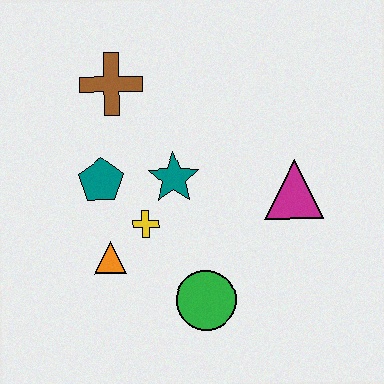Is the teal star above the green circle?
Yes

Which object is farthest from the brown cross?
The green circle is farthest from the brown cross.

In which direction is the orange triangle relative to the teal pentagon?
The orange triangle is below the teal pentagon.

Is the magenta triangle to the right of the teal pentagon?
Yes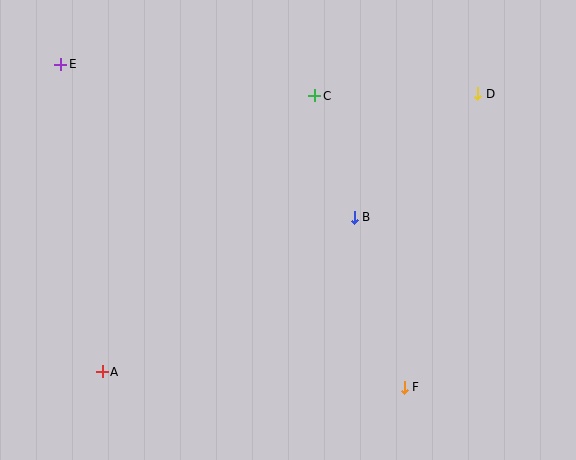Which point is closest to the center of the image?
Point B at (354, 217) is closest to the center.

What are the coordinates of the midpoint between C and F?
The midpoint between C and F is at (359, 241).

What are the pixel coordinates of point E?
Point E is at (61, 64).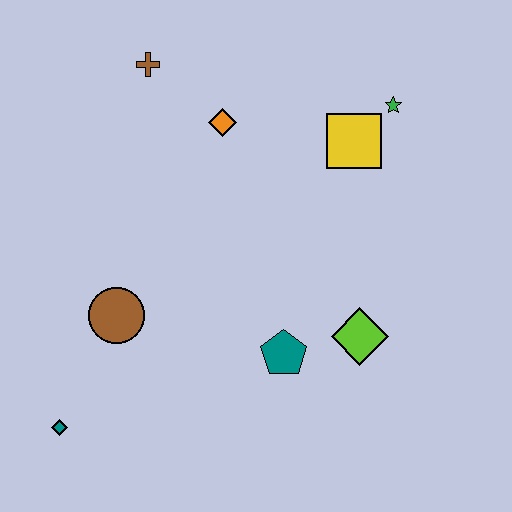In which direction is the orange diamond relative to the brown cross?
The orange diamond is to the right of the brown cross.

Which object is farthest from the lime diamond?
The brown cross is farthest from the lime diamond.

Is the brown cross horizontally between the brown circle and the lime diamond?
Yes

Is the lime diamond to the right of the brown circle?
Yes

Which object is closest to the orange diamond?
The brown cross is closest to the orange diamond.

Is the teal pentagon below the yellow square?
Yes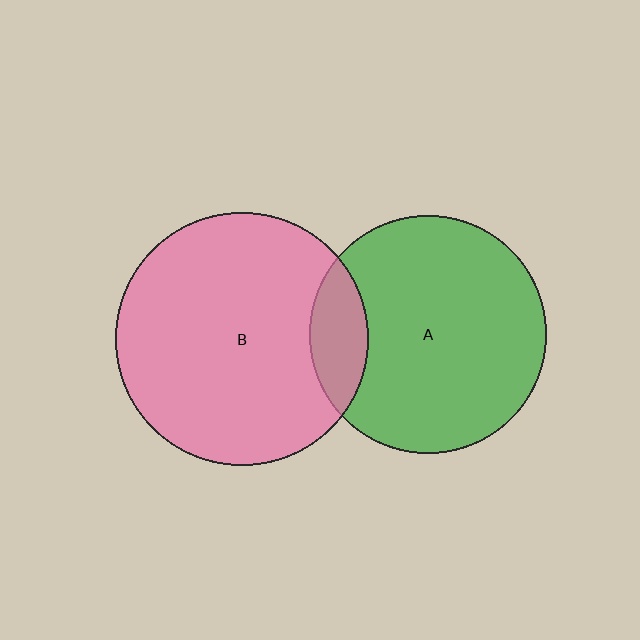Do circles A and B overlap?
Yes.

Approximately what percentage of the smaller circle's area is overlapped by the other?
Approximately 15%.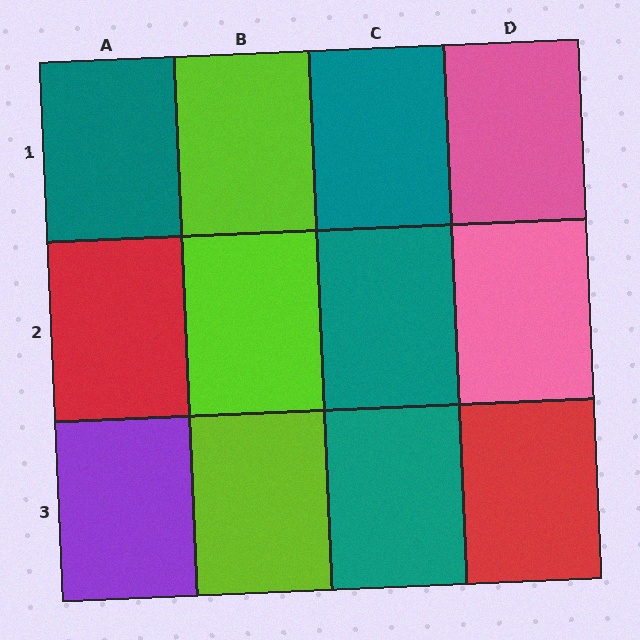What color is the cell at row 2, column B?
Lime.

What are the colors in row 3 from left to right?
Purple, lime, teal, red.